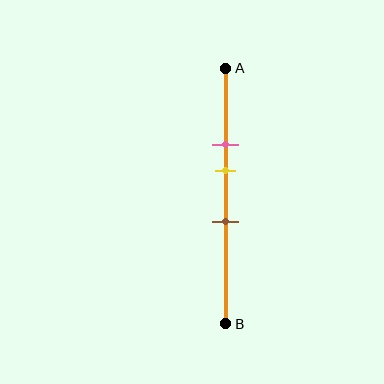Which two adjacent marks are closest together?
The pink and yellow marks are the closest adjacent pair.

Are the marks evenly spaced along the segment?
Yes, the marks are approximately evenly spaced.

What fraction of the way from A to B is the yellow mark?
The yellow mark is approximately 40% (0.4) of the way from A to B.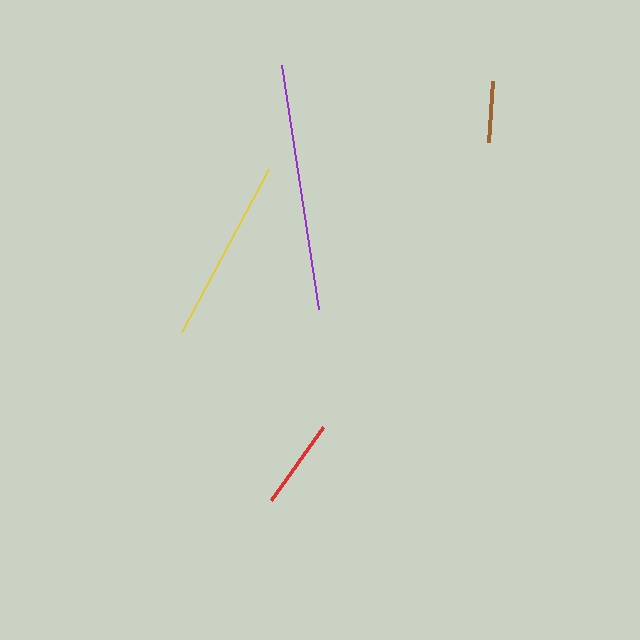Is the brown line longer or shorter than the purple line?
The purple line is longer than the brown line.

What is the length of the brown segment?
The brown segment is approximately 61 pixels long.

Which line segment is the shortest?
The brown line is the shortest at approximately 61 pixels.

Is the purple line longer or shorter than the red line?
The purple line is longer than the red line.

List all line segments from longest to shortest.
From longest to shortest: purple, yellow, red, brown.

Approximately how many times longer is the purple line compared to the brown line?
The purple line is approximately 4.1 times the length of the brown line.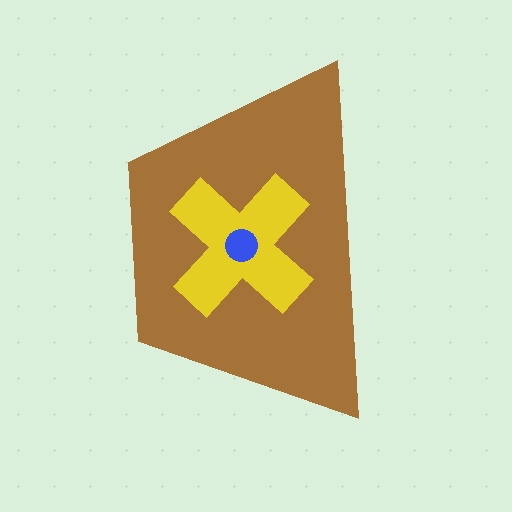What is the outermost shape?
The brown trapezoid.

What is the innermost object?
The blue circle.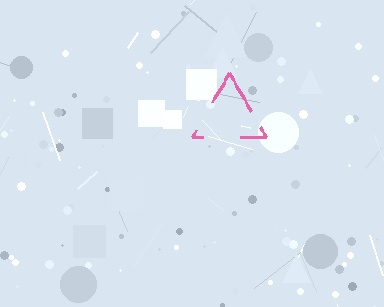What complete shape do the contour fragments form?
The contour fragments form a triangle.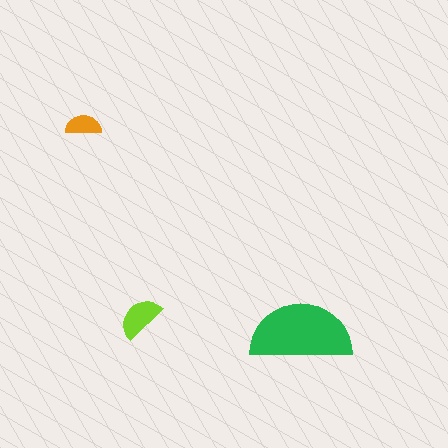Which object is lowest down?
The green semicircle is bottommost.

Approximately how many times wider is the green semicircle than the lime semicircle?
About 2 times wider.